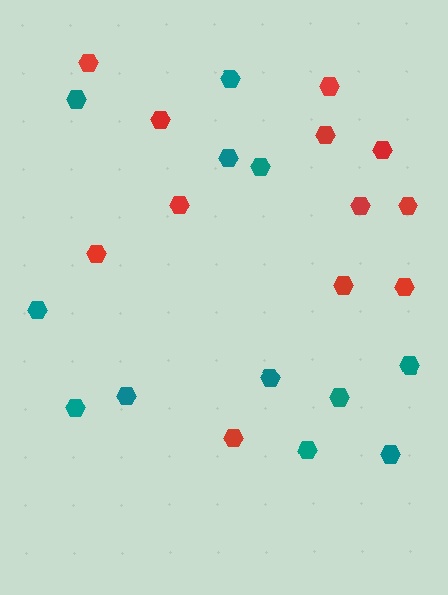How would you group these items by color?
There are 2 groups: one group of teal hexagons (12) and one group of red hexagons (12).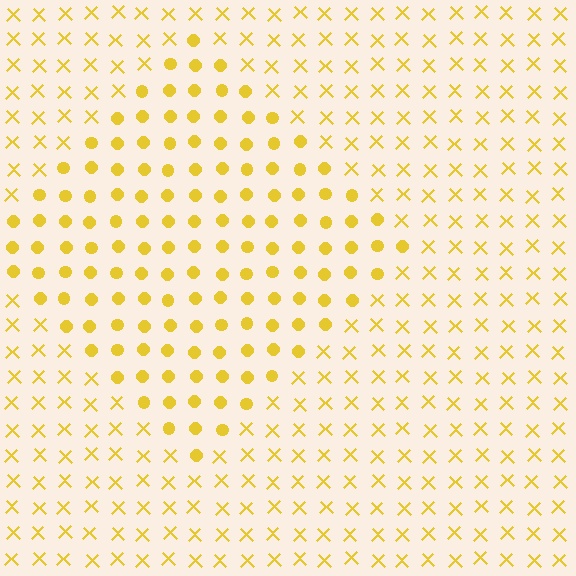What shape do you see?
I see a diamond.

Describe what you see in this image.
The image is filled with small yellow elements arranged in a uniform grid. A diamond-shaped region contains circles, while the surrounding area contains X marks. The boundary is defined purely by the change in element shape.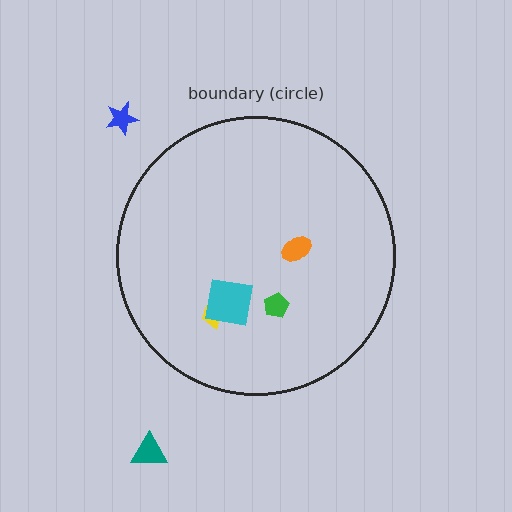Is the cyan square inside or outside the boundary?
Inside.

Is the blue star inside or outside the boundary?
Outside.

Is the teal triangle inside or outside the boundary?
Outside.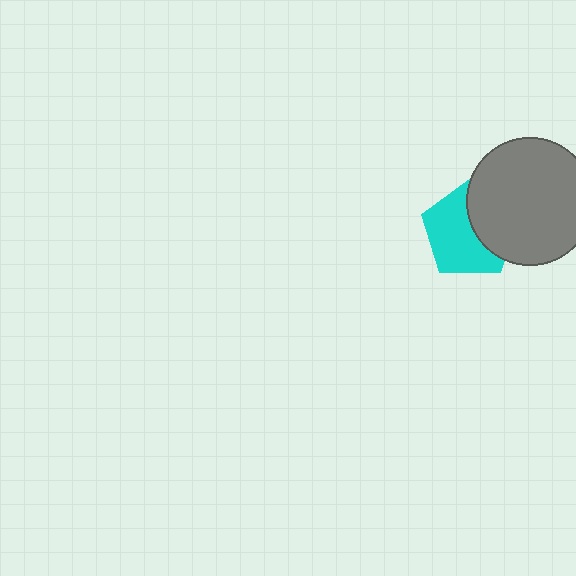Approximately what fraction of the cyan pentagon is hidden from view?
Roughly 39% of the cyan pentagon is hidden behind the gray circle.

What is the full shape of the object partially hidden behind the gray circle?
The partially hidden object is a cyan pentagon.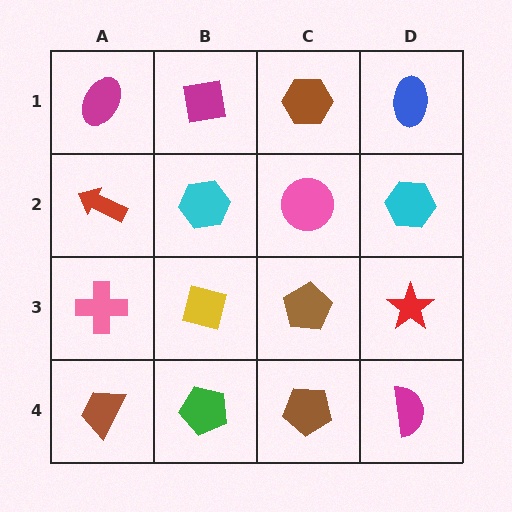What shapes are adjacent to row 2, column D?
A blue ellipse (row 1, column D), a red star (row 3, column D), a pink circle (row 2, column C).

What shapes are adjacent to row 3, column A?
A red arrow (row 2, column A), a brown trapezoid (row 4, column A), a yellow diamond (row 3, column B).